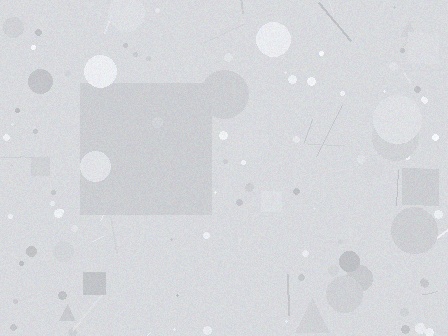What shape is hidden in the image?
A square is hidden in the image.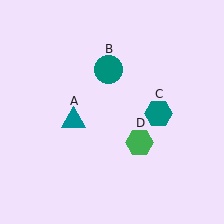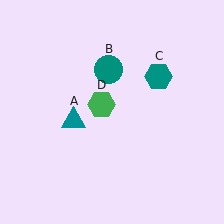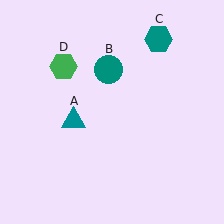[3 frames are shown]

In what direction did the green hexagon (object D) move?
The green hexagon (object D) moved up and to the left.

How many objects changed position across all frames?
2 objects changed position: teal hexagon (object C), green hexagon (object D).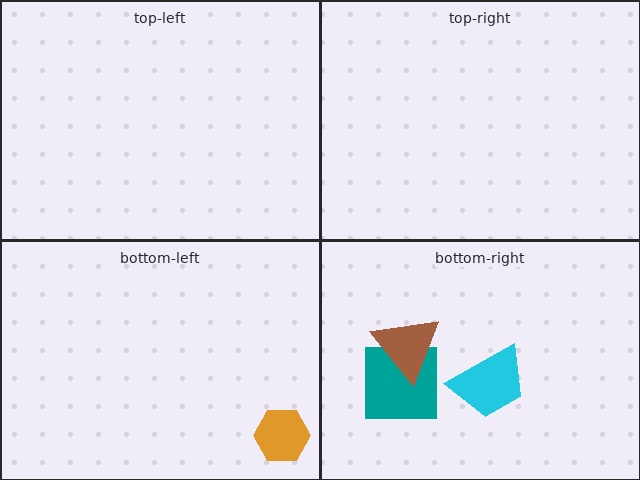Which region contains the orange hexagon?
The bottom-left region.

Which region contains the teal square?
The bottom-right region.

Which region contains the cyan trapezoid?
The bottom-right region.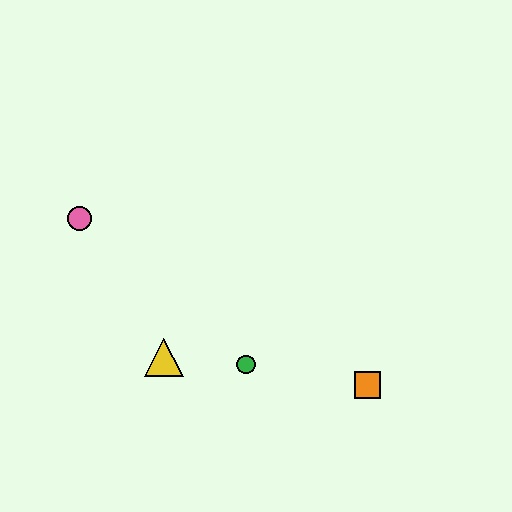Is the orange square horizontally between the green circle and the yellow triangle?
No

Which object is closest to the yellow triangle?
The green circle is closest to the yellow triangle.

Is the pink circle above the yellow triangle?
Yes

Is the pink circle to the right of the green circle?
No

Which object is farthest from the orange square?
The pink circle is farthest from the orange square.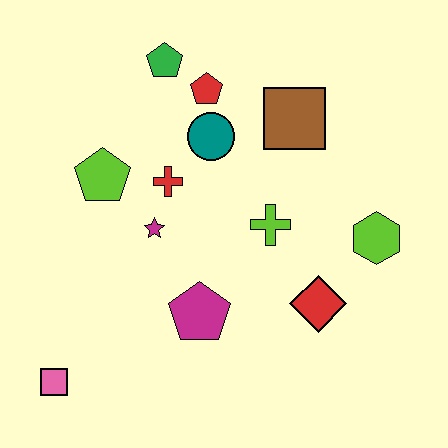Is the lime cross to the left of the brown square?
Yes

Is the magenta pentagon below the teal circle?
Yes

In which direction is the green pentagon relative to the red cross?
The green pentagon is above the red cross.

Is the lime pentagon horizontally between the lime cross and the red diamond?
No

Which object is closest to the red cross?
The magenta star is closest to the red cross.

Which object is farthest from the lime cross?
The pink square is farthest from the lime cross.